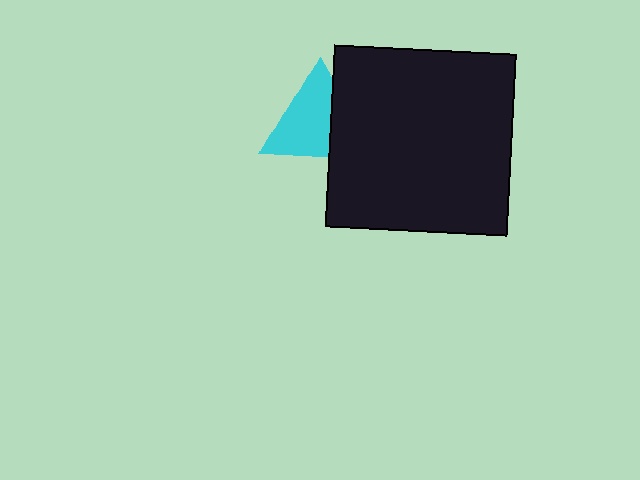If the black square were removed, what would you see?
You would see the complete cyan triangle.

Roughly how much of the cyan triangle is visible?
Most of it is visible (roughly 69%).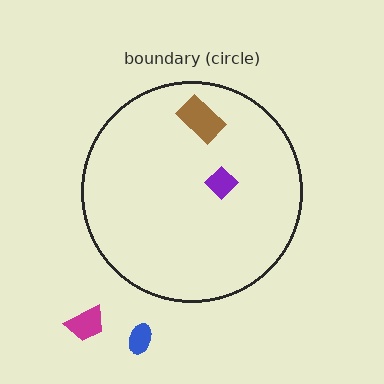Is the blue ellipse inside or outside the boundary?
Outside.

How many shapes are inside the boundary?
2 inside, 2 outside.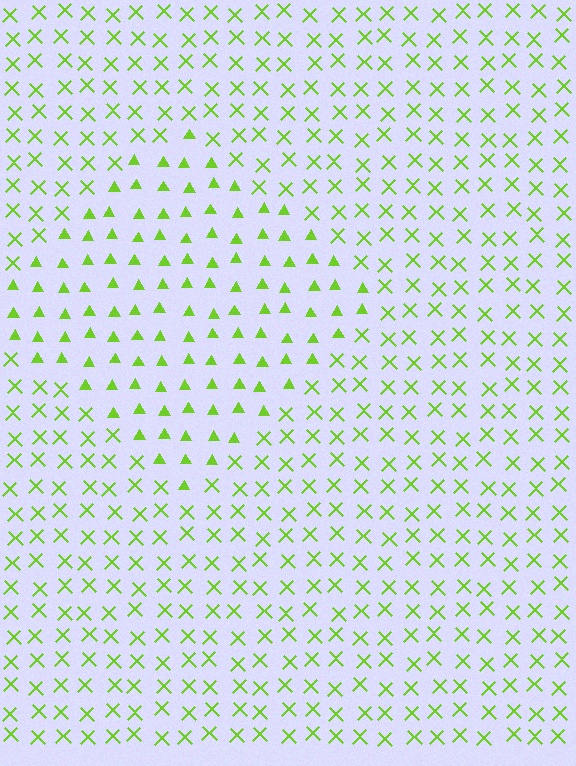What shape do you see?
I see a diamond.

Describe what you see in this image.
The image is filled with small lime elements arranged in a uniform grid. A diamond-shaped region contains triangles, while the surrounding area contains X marks. The boundary is defined purely by the change in element shape.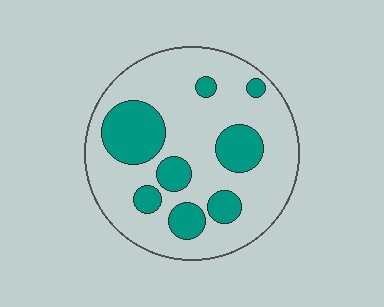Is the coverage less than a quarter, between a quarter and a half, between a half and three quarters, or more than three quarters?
Between a quarter and a half.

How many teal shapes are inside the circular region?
8.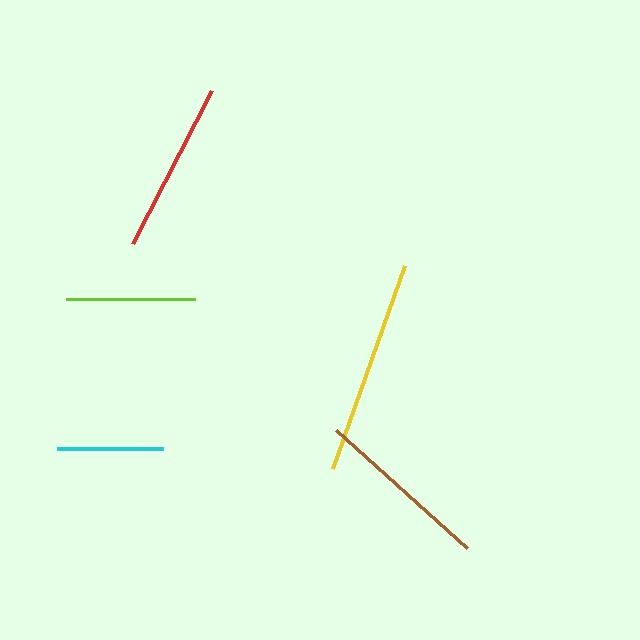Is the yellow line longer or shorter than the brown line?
The yellow line is longer than the brown line.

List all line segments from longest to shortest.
From longest to shortest: yellow, brown, red, lime, cyan.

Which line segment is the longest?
The yellow line is the longest at approximately 216 pixels.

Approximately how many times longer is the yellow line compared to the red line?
The yellow line is approximately 1.2 times the length of the red line.